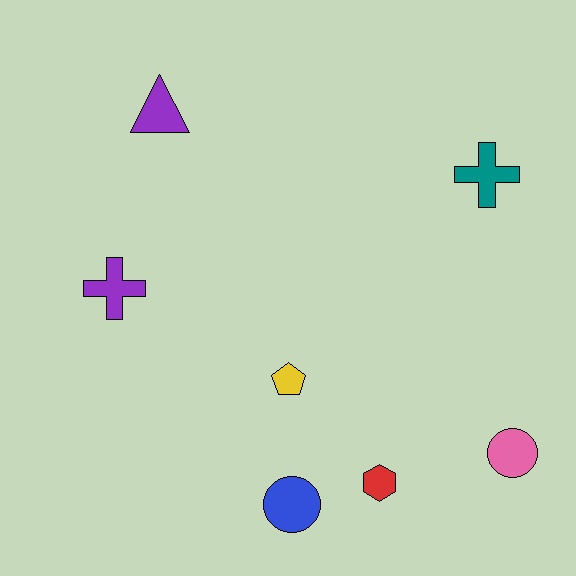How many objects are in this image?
There are 7 objects.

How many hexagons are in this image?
There is 1 hexagon.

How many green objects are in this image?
There are no green objects.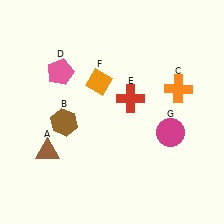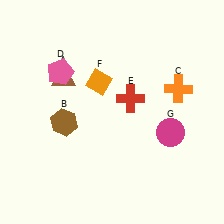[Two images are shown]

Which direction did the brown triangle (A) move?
The brown triangle (A) moved up.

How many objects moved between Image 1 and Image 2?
1 object moved between the two images.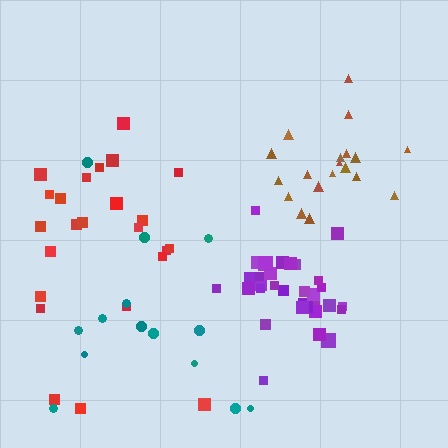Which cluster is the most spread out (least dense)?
Teal.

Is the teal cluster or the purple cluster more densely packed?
Purple.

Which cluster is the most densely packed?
Purple.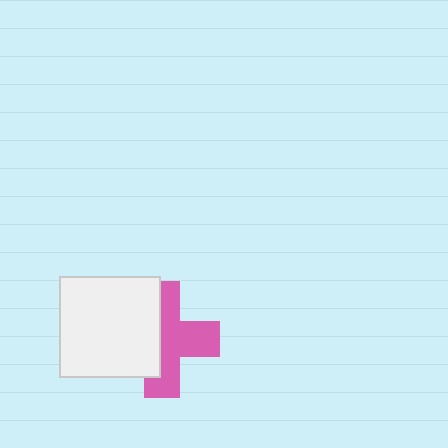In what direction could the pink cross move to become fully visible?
The pink cross could move right. That would shift it out from behind the white square entirely.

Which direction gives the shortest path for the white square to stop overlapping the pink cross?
Moving left gives the shortest separation.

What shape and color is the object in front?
The object in front is a white square.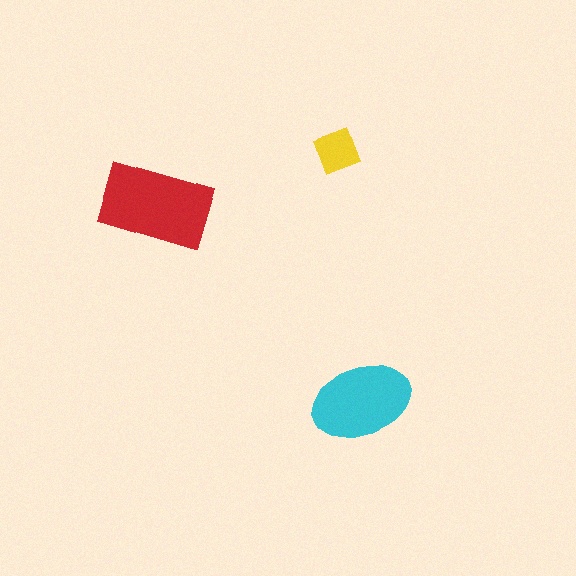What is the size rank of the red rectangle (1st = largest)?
1st.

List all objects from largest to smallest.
The red rectangle, the cyan ellipse, the yellow square.